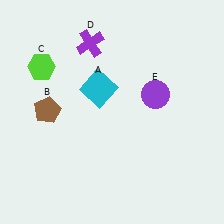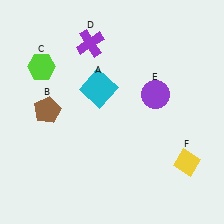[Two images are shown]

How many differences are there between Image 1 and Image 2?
There is 1 difference between the two images.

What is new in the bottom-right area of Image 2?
A yellow diamond (F) was added in the bottom-right area of Image 2.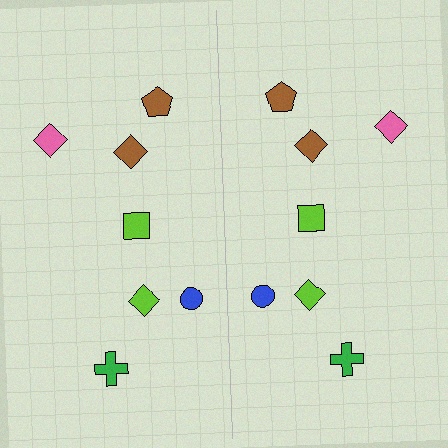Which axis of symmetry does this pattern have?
The pattern has a vertical axis of symmetry running through the center of the image.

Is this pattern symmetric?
Yes, this pattern has bilateral (reflection) symmetry.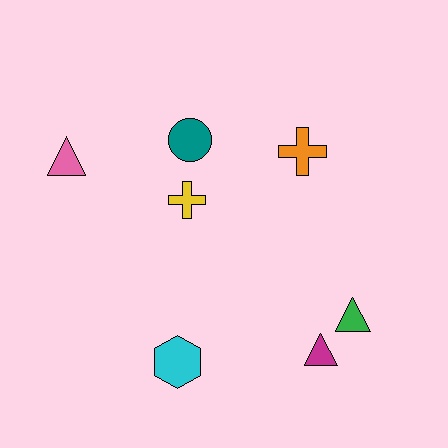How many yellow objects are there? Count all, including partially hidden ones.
There is 1 yellow object.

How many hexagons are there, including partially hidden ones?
There is 1 hexagon.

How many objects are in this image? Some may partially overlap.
There are 7 objects.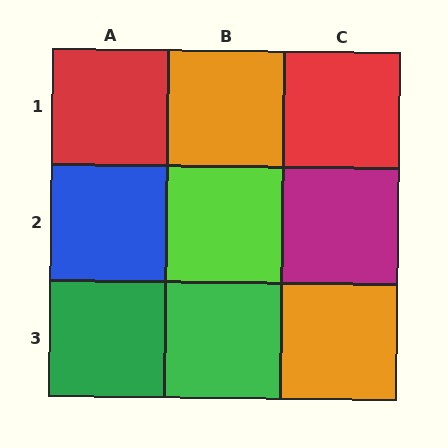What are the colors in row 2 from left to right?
Blue, lime, magenta.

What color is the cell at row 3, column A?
Green.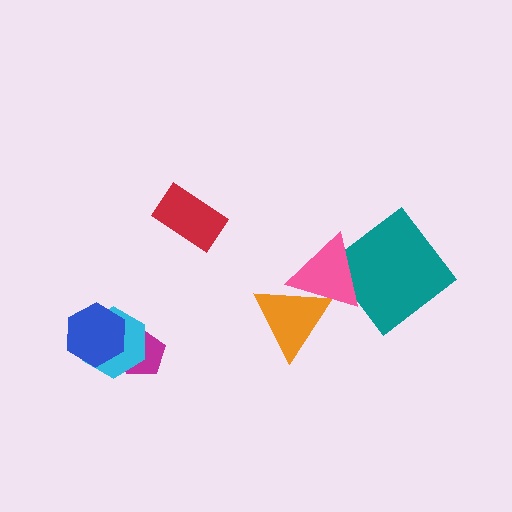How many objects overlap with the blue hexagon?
2 objects overlap with the blue hexagon.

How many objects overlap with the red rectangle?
0 objects overlap with the red rectangle.